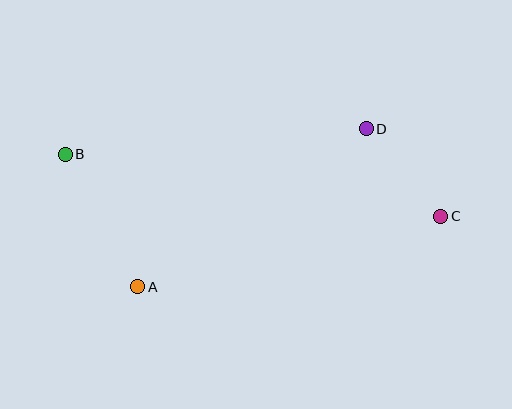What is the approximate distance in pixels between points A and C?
The distance between A and C is approximately 311 pixels.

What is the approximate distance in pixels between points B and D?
The distance between B and D is approximately 302 pixels.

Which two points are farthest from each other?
Points B and C are farthest from each other.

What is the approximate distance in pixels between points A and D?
The distance between A and D is approximately 278 pixels.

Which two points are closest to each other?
Points C and D are closest to each other.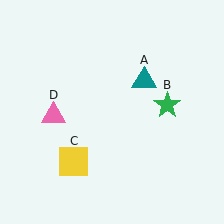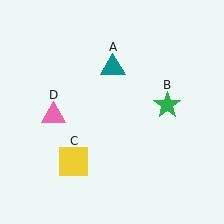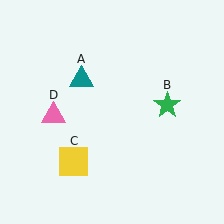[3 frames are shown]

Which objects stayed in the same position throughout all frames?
Green star (object B) and yellow square (object C) and pink triangle (object D) remained stationary.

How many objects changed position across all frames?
1 object changed position: teal triangle (object A).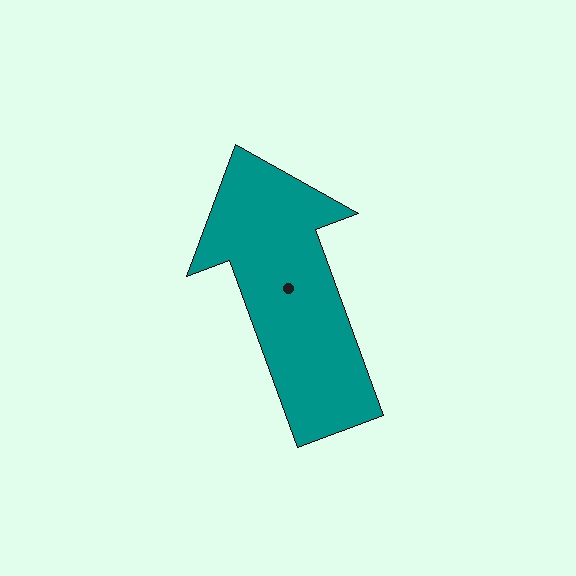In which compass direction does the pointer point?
North.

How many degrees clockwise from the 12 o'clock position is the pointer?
Approximately 340 degrees.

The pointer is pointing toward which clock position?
Roughly 11 o'clock.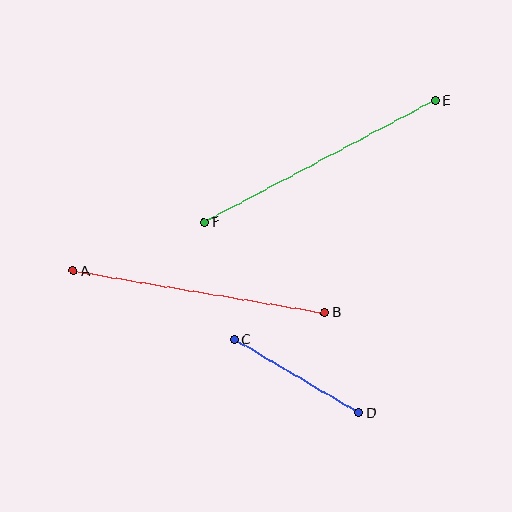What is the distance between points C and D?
The distance is approximately 144 pixels.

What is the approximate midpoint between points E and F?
The midpoint is at approximately (320, 162) pixels.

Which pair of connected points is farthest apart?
Points E and F are farthest apart.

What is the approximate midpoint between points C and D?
The midpoint is at approximately (297, 376) pixels.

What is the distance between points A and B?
The distance is approximately 256 pixels.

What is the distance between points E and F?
The distance is approximately 261 pixels.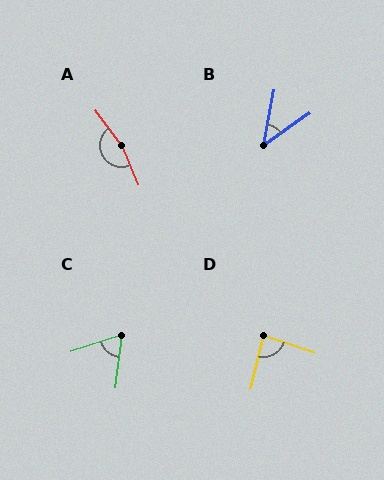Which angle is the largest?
A, at approximately 166 degrees.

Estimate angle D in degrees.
Approximately 84 degrees.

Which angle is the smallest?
B, at approximately 45 degrees.